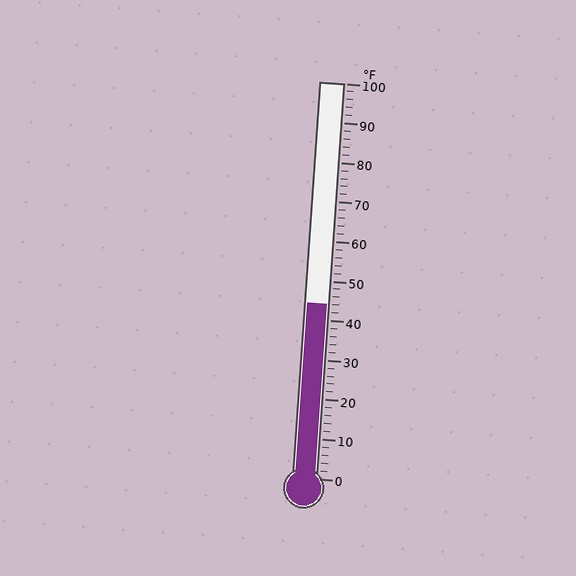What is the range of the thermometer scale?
The thermometer scale ranges from 0°F to 100°F.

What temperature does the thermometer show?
The thermometer shows approximately 44°F.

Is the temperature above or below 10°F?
The temperature is above 10°F.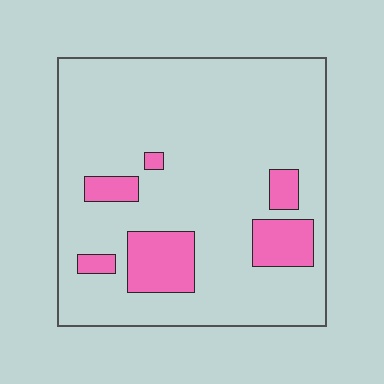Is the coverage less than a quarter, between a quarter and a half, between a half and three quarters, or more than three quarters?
Less than a quarter.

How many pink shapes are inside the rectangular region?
6.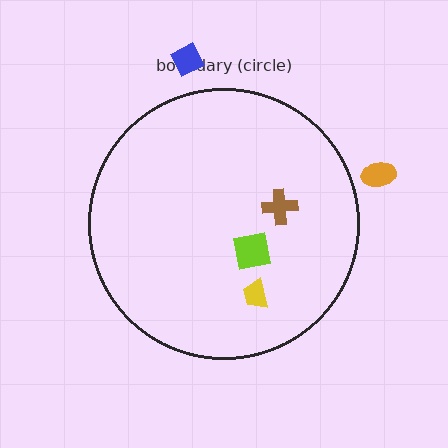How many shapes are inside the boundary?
3 inside, 2 outside.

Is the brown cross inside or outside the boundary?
Inside.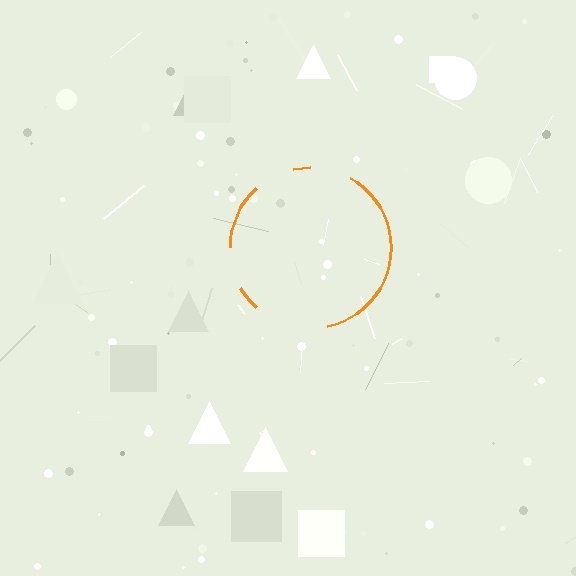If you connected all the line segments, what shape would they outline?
They would outline a circle.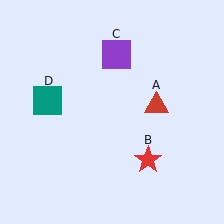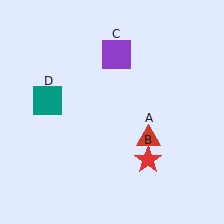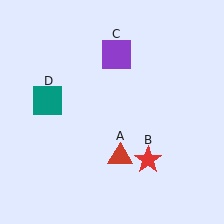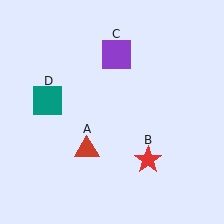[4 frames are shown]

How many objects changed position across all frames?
1 object changed position: red triangle (object A).